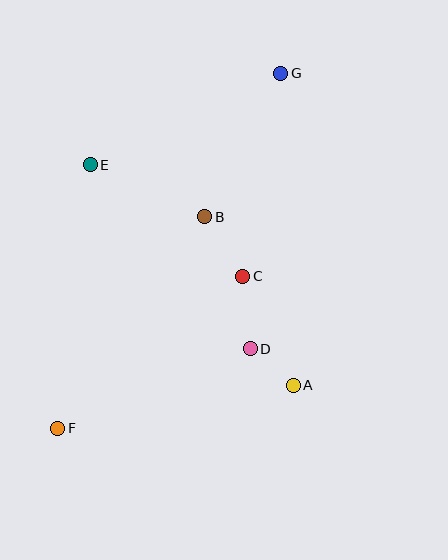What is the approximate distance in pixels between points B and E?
The distance between B and E is approximately 126 pixels.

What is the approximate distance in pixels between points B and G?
The distance between B and G is approximately 162 pixels.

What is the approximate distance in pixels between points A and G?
The distance between A and G is approximately 312 pixels.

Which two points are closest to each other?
Points A and D are closest to each other.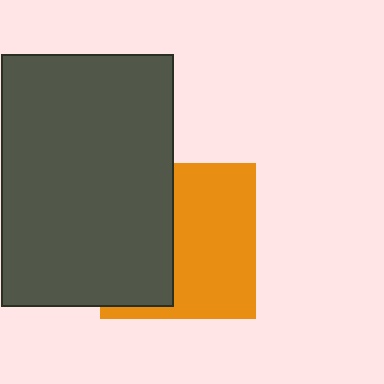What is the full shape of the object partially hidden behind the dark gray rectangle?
The partially hidden object is an orange square.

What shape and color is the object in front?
The object in front is a dark gray rectangle.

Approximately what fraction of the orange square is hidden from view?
Roughly 44% of the orange square is hidden behind the dark gray rectangle.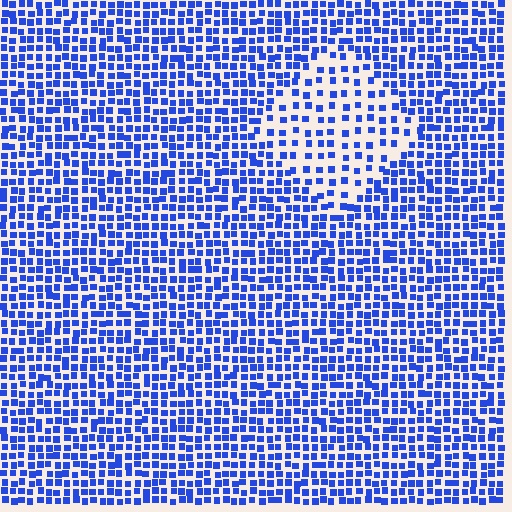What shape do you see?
I see a diamond.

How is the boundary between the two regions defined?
The boundary is defined by a change in element density (approximately 2.0x ratio). All elements are the same color, size, and shape.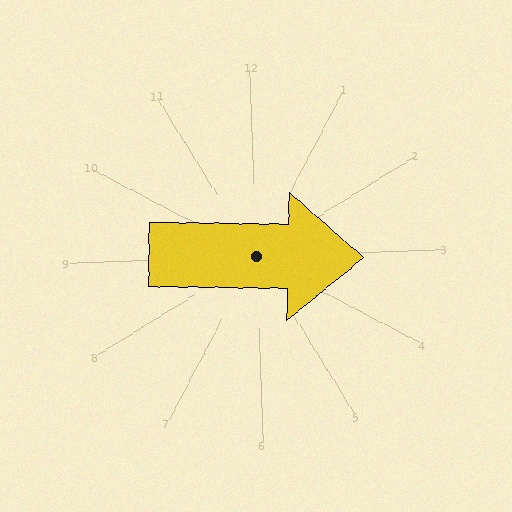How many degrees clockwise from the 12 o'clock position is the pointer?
Approximately 93 degrees.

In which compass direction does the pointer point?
East.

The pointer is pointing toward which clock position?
Roughly 3 o'clock.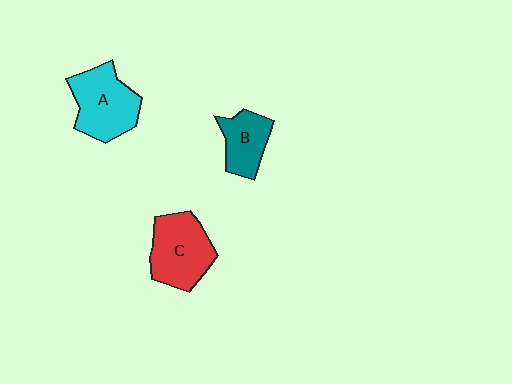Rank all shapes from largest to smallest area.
From largest to smallest: A (cyan), C (red), B (teal).